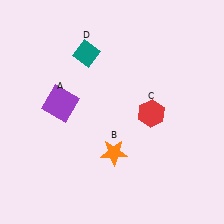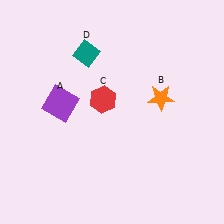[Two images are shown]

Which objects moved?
The objects that moved are: the orange star (B), the red hexagon (C).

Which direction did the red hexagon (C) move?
The red hexagon (C) moved left.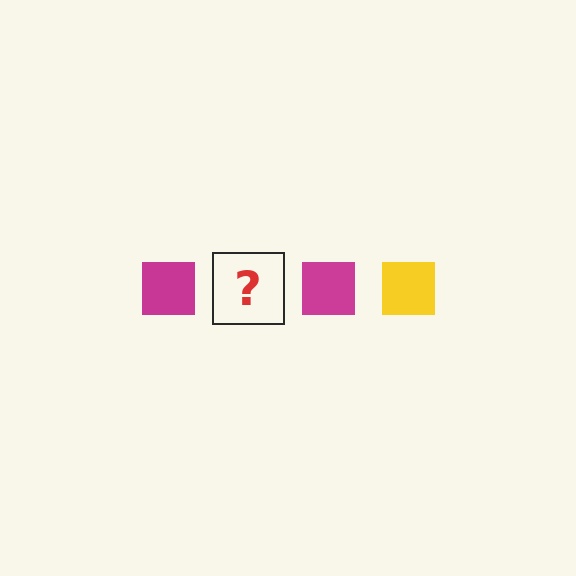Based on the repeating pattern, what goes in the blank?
The blank should be a yellow square.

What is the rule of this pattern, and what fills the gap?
The rule is that the pattern cycles through magenta, yellow squares. The gap should be filled with a yellow square.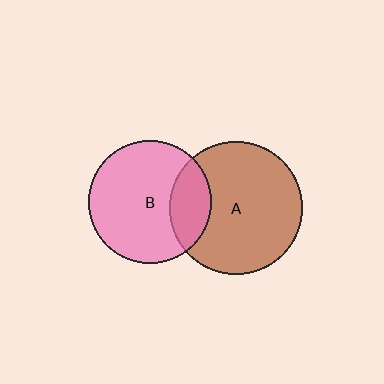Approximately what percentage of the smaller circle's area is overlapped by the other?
Approximately 25%.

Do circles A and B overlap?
Yes.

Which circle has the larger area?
Circle A (brown).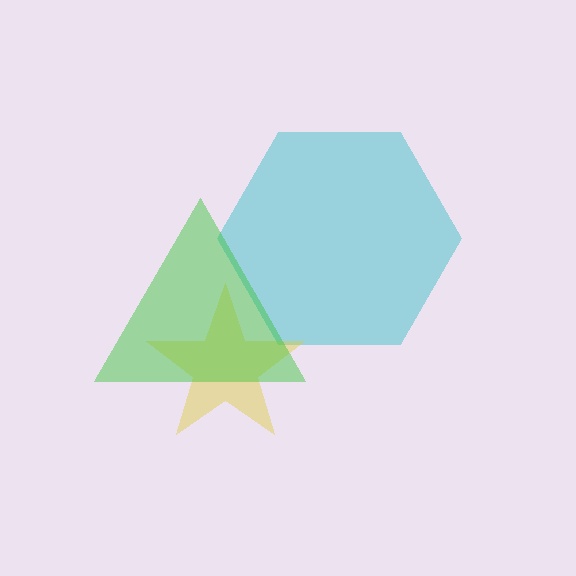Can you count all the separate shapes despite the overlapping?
Yes, there are 3 separate shapes.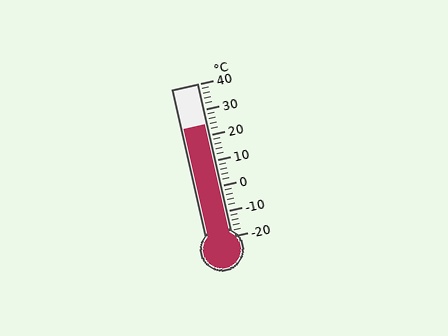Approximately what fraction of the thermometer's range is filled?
The thermometer is filled to approximately 75% of its range.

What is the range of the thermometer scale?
The thermometer scale ranges from -20°C to 40°C.